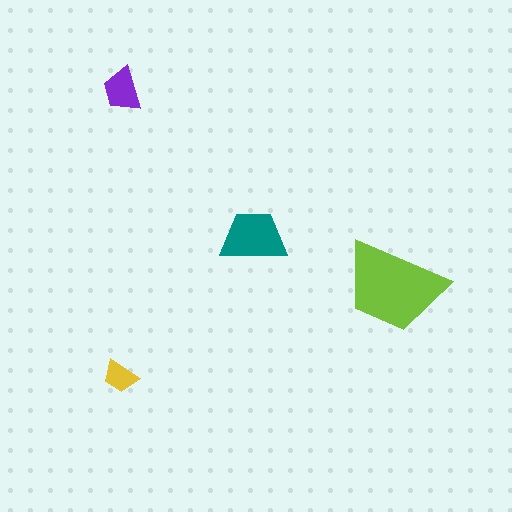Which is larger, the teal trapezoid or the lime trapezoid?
The lime one.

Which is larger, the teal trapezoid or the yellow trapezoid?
The teal one.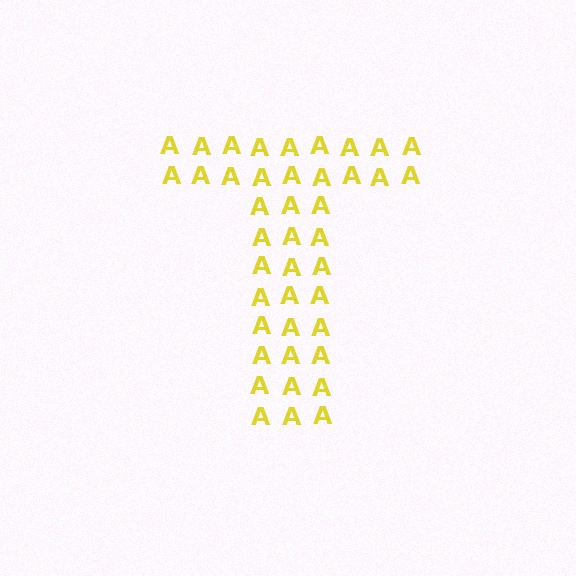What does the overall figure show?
The overall figure shows the letter T.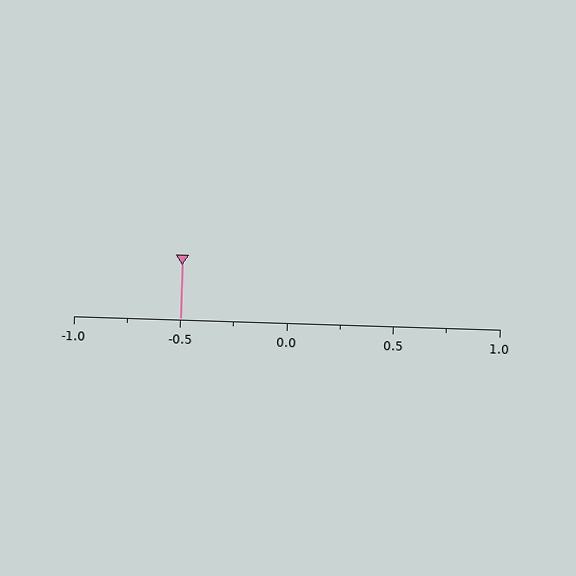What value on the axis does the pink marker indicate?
The marker indicates approximately -0.5.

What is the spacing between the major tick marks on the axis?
The major ticks are spaced 0.5 apart.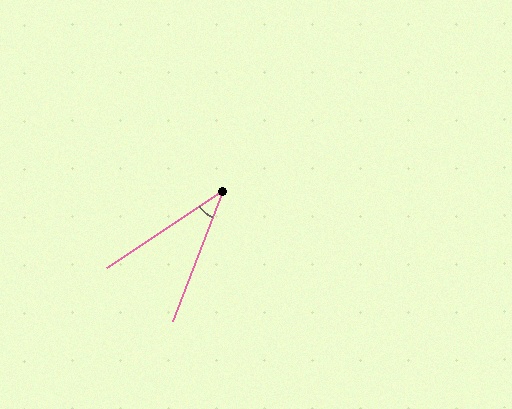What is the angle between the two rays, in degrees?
Approximately 35 degrees.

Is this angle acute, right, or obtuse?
It is acute.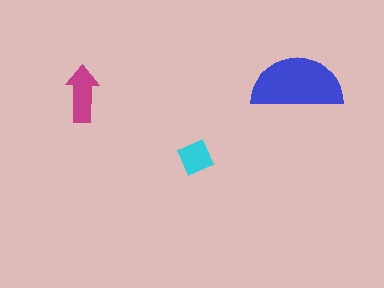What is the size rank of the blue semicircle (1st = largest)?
1st.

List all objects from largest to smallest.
The blue semicircle, the magenta arrow, the cyan diamond.